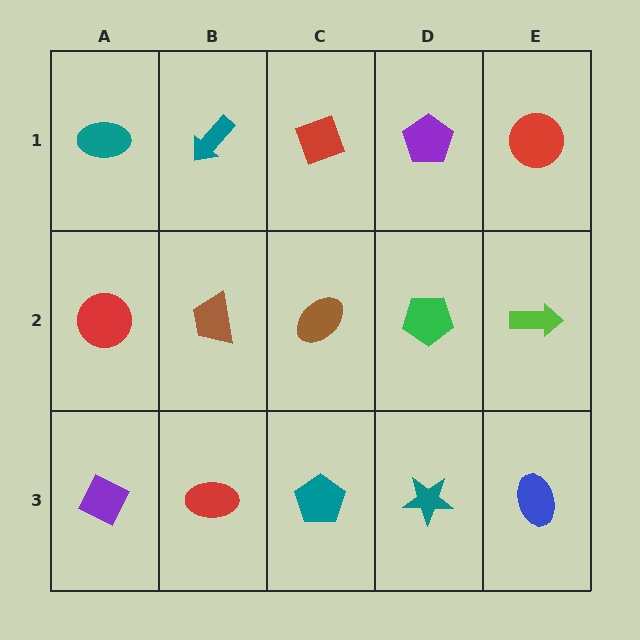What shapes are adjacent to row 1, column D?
A green pentagon (row 2, column D), a red diamond (row 1, column C), a red circle (row 1, column E).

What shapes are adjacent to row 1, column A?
A red circle (row 2, column A), a teal arrow (row 1, column B).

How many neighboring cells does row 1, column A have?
2.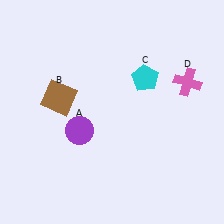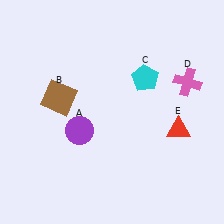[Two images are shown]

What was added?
A red triangle (E) was added in Image 2.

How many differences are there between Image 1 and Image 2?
There is 1 difference between the two images.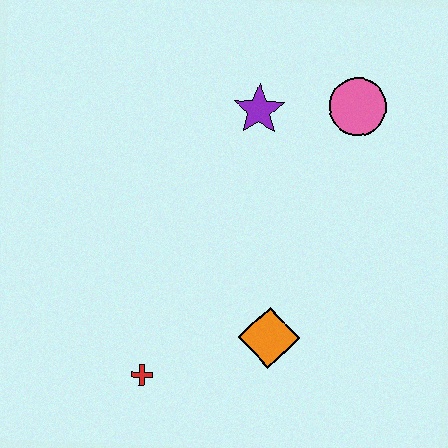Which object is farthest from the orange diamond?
The pink circle is farthest from the orange diamond.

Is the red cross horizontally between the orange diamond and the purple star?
No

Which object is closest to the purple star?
The pink circle is closest to the purple star.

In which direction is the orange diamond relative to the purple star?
The orange diamond is below the purple star.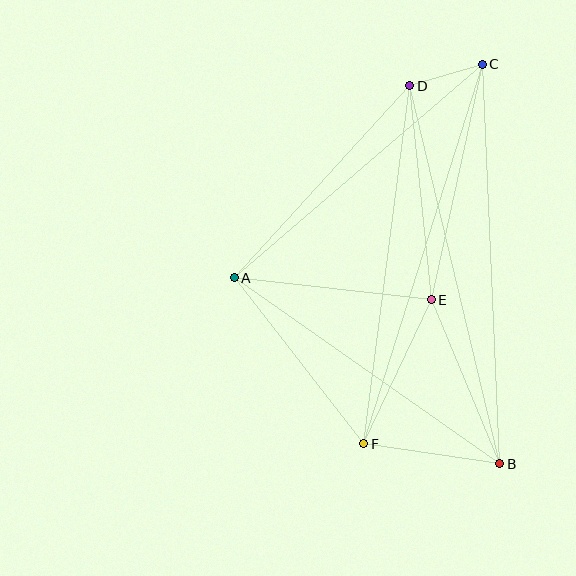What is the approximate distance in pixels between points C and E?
The distance between C and E is approximately 241 pixels.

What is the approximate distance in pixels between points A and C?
The distance between A and C is approximately 327 pixels.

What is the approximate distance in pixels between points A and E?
The distance between A and E is approximately 199 pixels.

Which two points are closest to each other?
Points C and D are closest to each other.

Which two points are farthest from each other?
Points B and C are farthest from each other.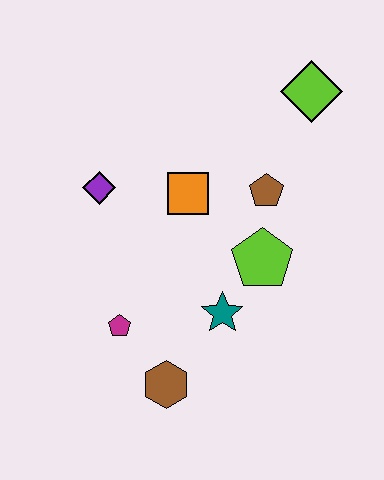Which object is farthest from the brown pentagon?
The brown hexagon is farthest from the brown pentagon.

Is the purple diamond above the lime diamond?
No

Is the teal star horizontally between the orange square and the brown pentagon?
Yes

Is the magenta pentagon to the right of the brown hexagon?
No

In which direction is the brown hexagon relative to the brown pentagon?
The brown hexagon is below the brown pentagon.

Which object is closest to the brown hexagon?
The magenta pentagon is closest to the brown hexagon.